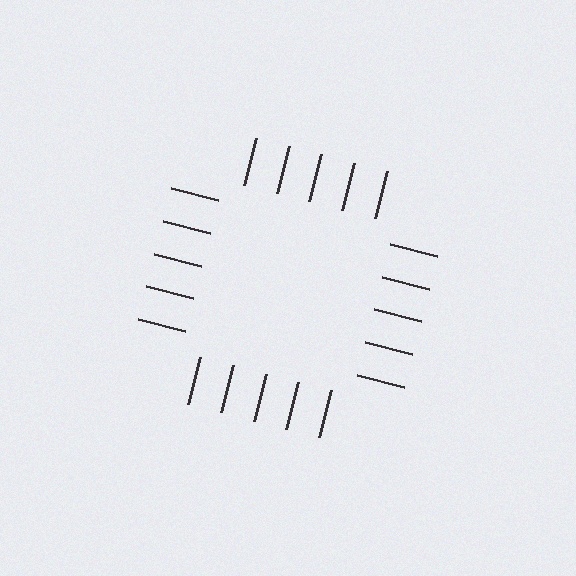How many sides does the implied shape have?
4 sides — the line-ends trace a square.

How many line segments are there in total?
20 — 5 along each of the 4 edges.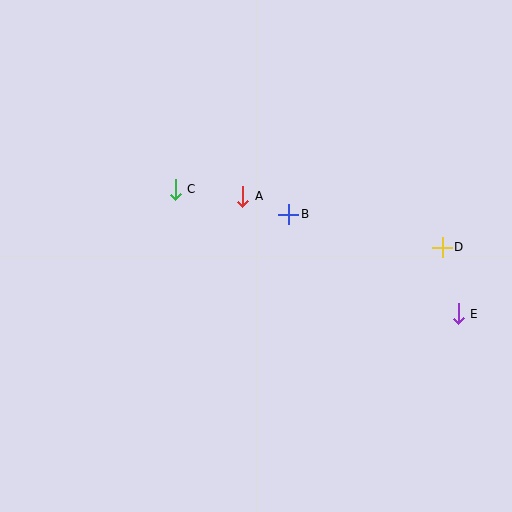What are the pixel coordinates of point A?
Point A is at (243, 196).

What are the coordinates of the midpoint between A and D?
The midpoint between A and D is at (343, 222).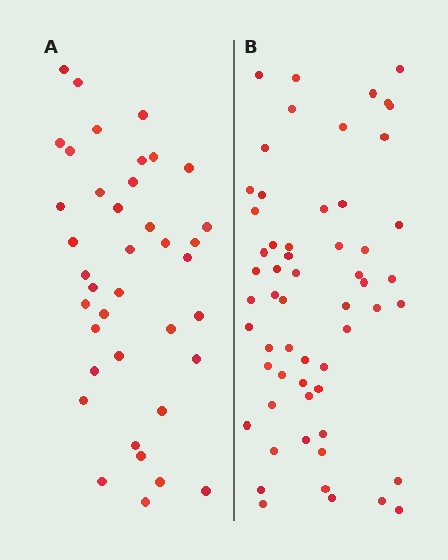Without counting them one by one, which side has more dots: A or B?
Region B (the right region) has more dots.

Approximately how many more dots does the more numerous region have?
Region B has approximately 20 more dots than region A.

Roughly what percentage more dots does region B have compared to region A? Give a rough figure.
About 50% more.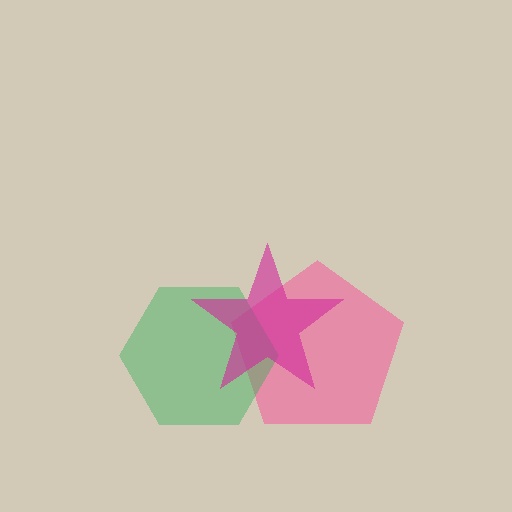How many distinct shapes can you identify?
There are 3 distinct shapes: a pink pentagon, a green hexagon, a magenta star.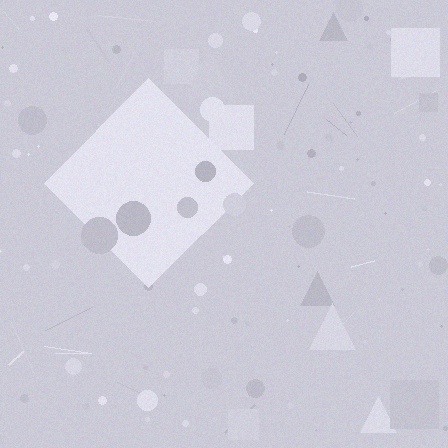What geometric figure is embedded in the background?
A diamond is embedded in the background.